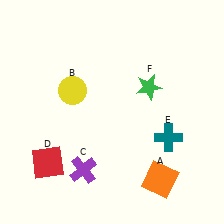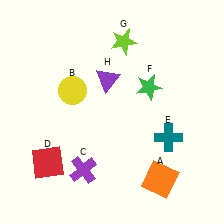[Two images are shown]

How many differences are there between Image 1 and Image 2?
There are 2 differences between the two images.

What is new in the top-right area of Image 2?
A lime star (G) was added in the top-right area of Image 2.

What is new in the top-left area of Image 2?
A purple triangle (H) was added in the top-left area of Image 2.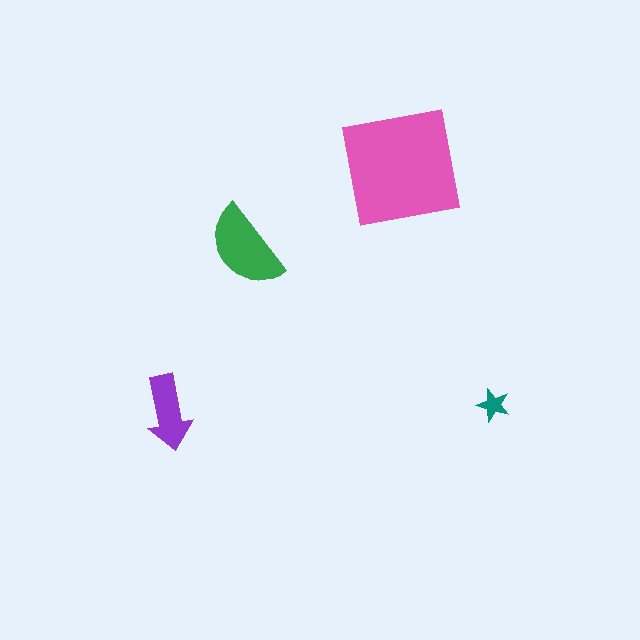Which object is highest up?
The pink square is topmost.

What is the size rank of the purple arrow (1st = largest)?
3rd.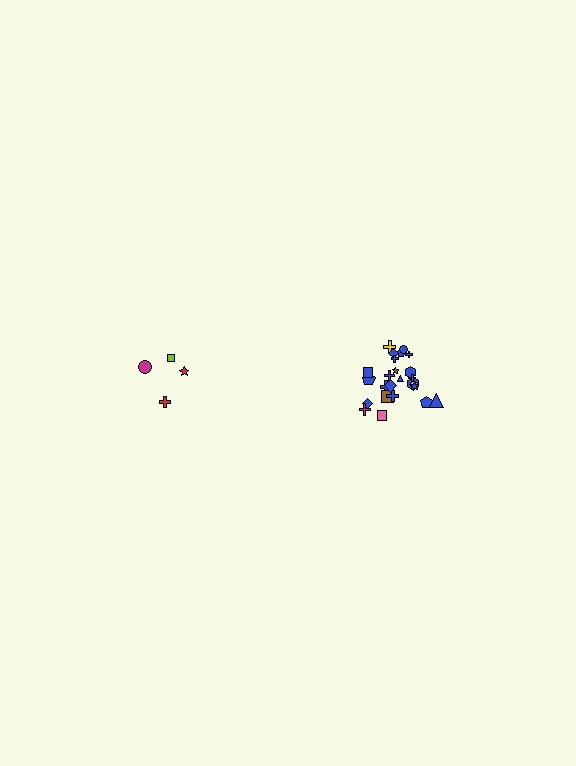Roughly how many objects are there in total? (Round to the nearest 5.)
Roughly 30 objects in total.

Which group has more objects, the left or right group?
The right group.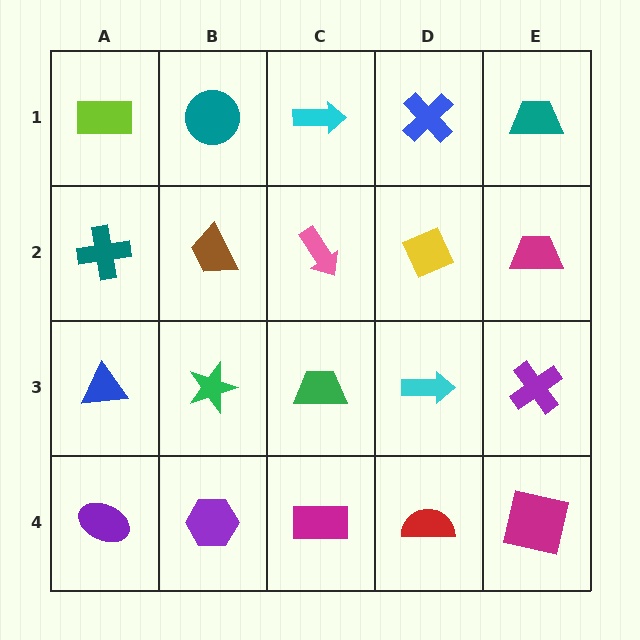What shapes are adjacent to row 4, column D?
A cyan arrow (row 3, column D), a magenta rectangle (row 4, column C), a magenta square (row 4, column E).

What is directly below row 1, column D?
A yellow diamond.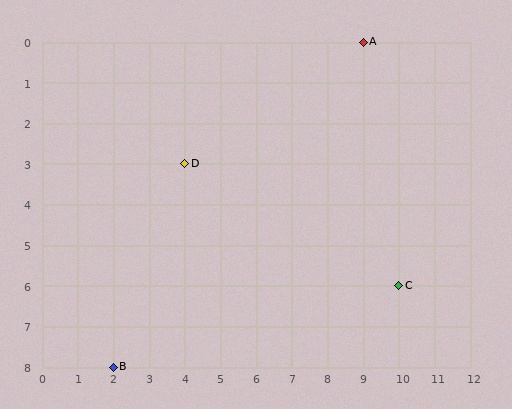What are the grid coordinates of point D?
Point D is at grid coordinates (4, 3).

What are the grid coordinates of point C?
Point C is at grid coordinates (10, 6).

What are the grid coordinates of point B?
Point B is at grid coordinates (2, 8).